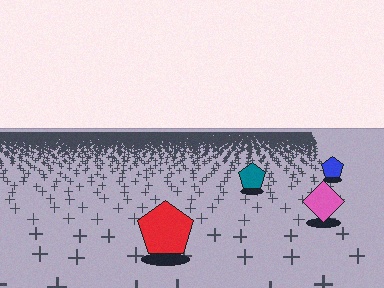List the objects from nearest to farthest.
From nearest to farthest: the red pentagon, the pink diamond, the teal pentagon, the blue pentagon.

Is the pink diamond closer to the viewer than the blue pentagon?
Yes. The pink diamond is closer — you can tell from the texture gradient: the ground texture is coarser near it.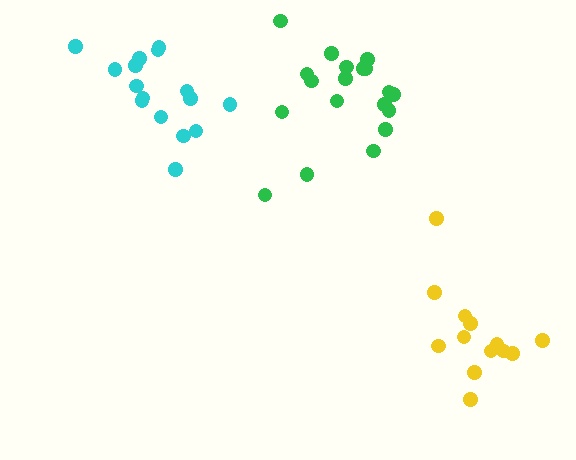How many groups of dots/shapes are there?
There are 3 groups.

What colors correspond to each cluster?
The clusters are colored: green, yellow, cyan.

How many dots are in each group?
Group 1: 19 dots, Group 2: 13 dots, Group 3: 16 dots (48 total).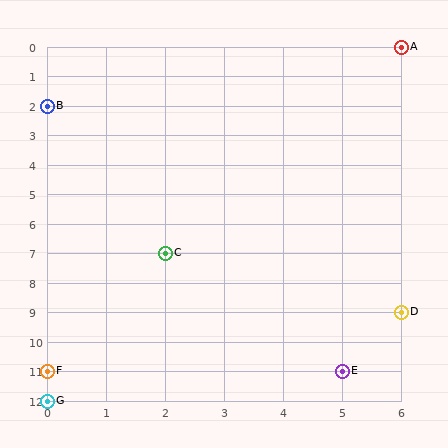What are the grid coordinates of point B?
Point B is at grid coordinates (0, 2).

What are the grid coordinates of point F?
Point F is at grid coordinates (0, 11).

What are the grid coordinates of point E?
Point E is at grid coordinates (5, 11).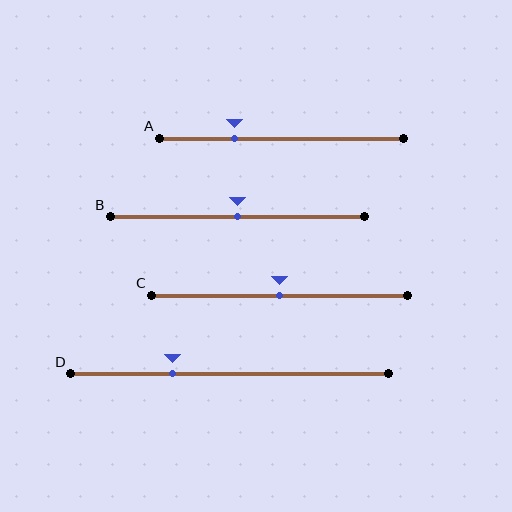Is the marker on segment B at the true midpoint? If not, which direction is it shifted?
Yes, the marker on segment B is at the true midpoint.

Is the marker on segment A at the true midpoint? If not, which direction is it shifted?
No, the marker on segment A is shifted to the left by about 19% of the segment length.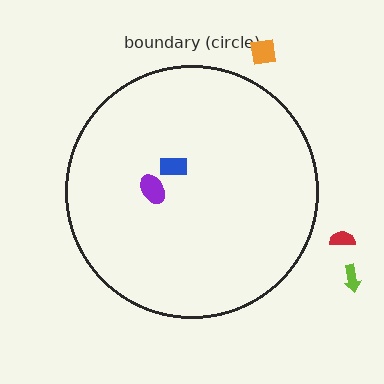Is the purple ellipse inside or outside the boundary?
Inside.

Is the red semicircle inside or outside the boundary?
Outside.